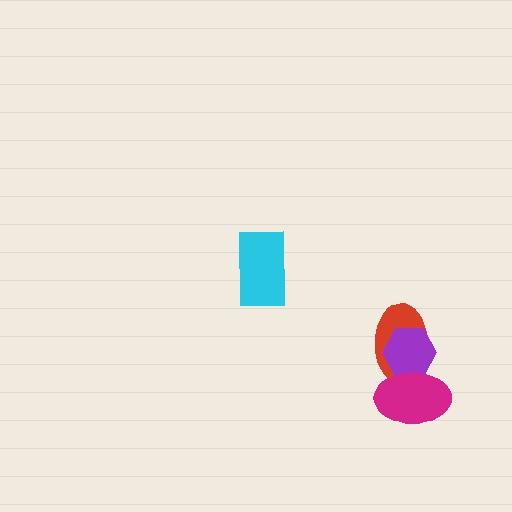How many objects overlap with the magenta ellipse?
2 objects overlap with the magenta ellipse.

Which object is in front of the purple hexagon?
The magenta ellipse is in front of the purple hexagon.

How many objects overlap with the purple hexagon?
2 objects overlap with the purple hexagon.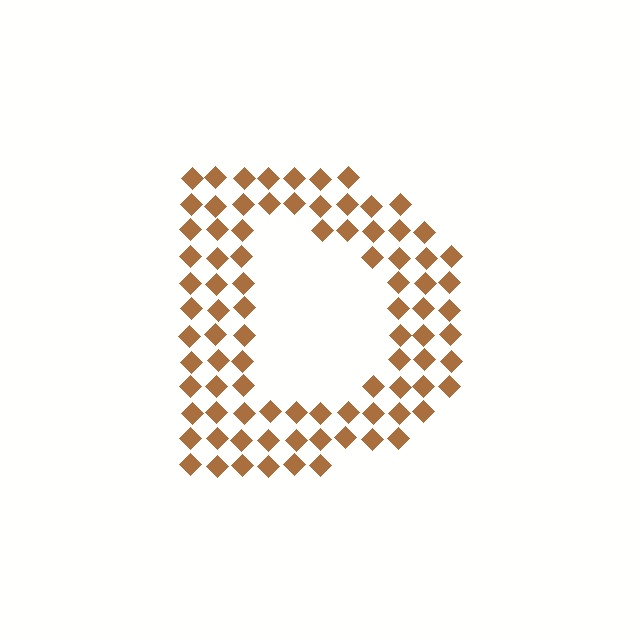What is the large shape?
The large shape is the letter D.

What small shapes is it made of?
It is made of small diamonds.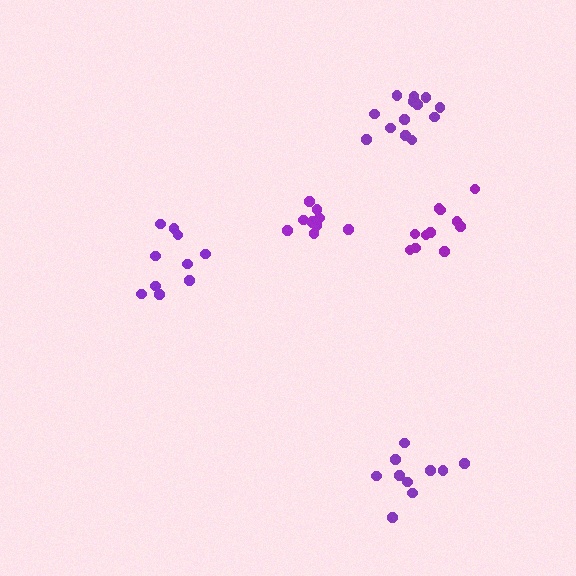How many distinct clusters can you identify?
There are 5 distinct clusters.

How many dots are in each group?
Group 1: 10 dots, Group 2: 10 dots, Group 3: 10 dots, Group 4: 12 dots, Group 5: 13 dots (55 total).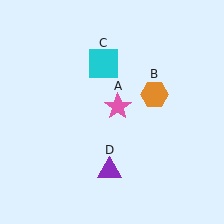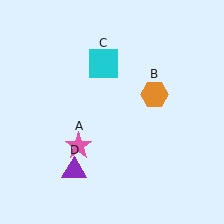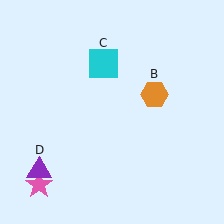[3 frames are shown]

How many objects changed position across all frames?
2 objects changed position: pink star (object A), purple triangle (object D).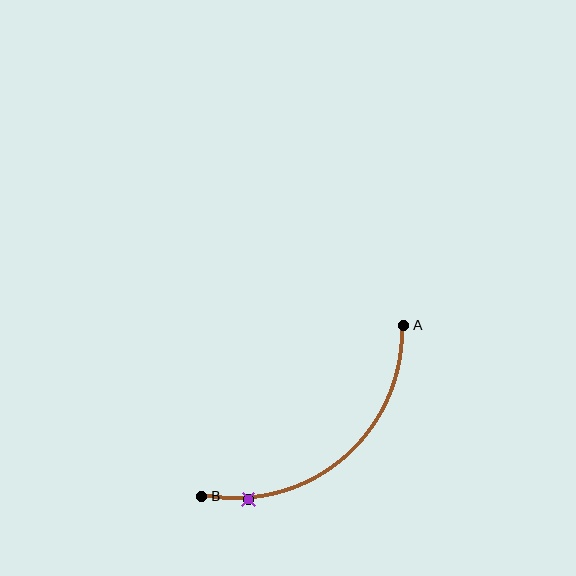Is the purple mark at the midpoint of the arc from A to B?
No. The purple mark lies on the arc but is closer to endpoint B. The arc midpoint would be at the point on the curve equidistant along the arc from both A and B.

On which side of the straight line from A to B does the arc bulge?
The arc bulges below and to the right of the straight line connecting A and B.